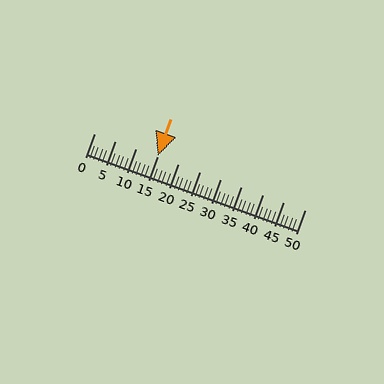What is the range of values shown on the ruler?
The ruler shows values from 0 to 50.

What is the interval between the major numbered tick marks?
The major tick marks are spaced 5 units apart.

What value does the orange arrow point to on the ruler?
The orange arrow points to approximately 15.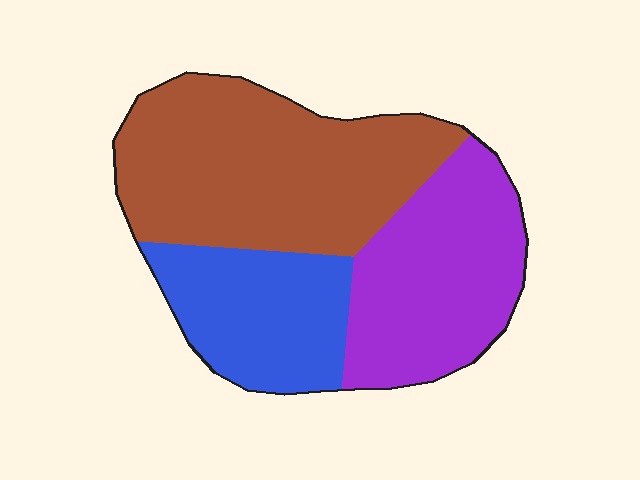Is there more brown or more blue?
Brown.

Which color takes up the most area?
Brown, at roughly 45%.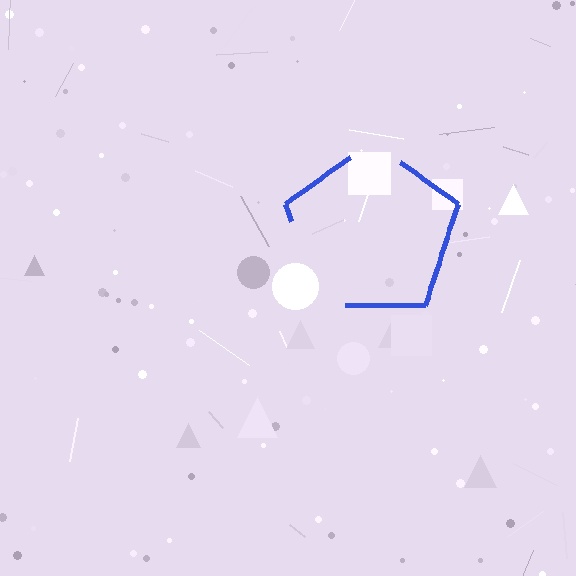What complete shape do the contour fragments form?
The contour fragments form a pentagon.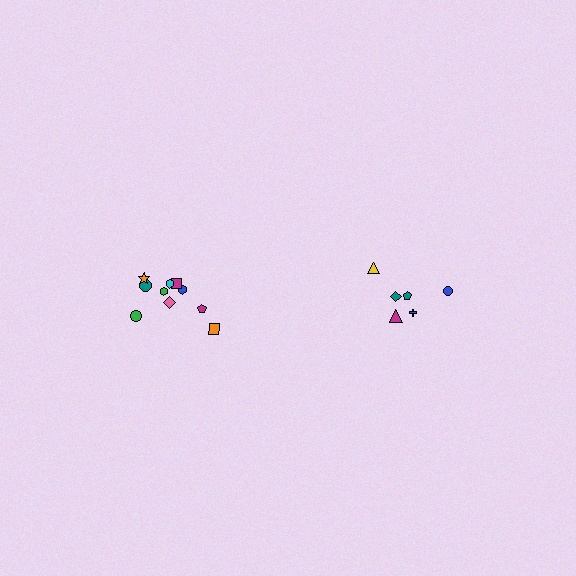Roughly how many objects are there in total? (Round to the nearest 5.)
Roughly 15 objects in total.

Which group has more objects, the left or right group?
The left group.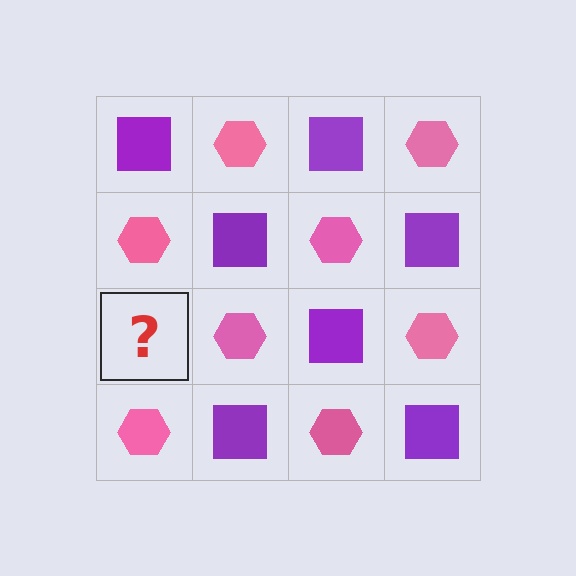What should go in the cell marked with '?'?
The missing cell should contain a purple square.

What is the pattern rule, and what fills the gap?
The rule is that it alternates purple square and pink hexagon in a checkerboard pattern. The gap should be filled with a purple square.